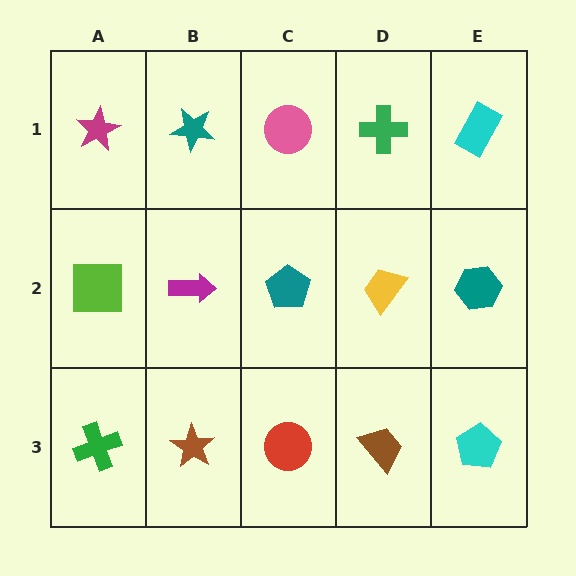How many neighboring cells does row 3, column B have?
3.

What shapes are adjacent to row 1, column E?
A teal hexagon (row 2, column E), a green cross (row 1, column D).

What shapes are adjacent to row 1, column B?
A magenta arrow (row 2, column B), a magenta star (row 1, column A), a pink circle (row 1, column C).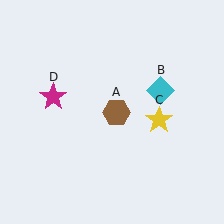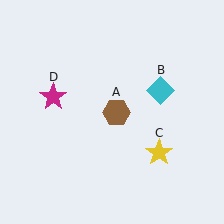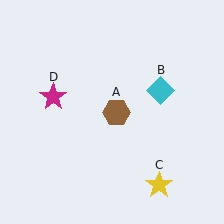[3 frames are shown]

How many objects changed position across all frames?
1 object changed position: yellow star (object C).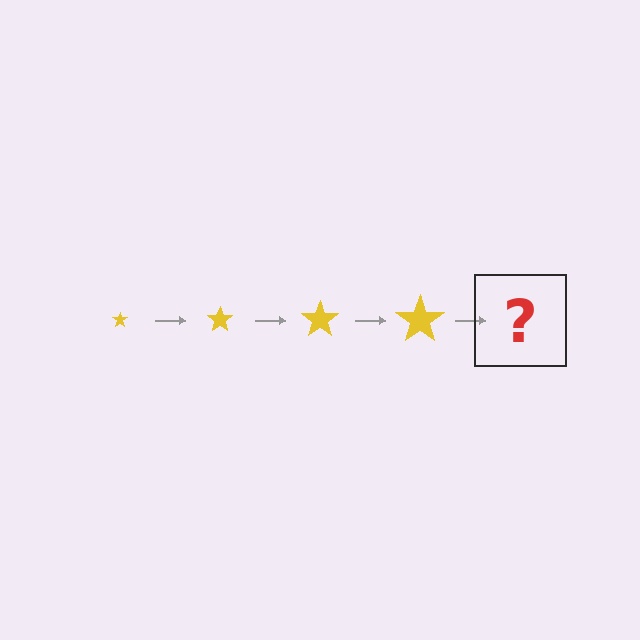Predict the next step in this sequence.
The next step is a yellow star, larger than the previous one.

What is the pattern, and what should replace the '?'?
The pattern is that the star gets progressively larger each step. The '?' should be a yellow star, larger than the previous one.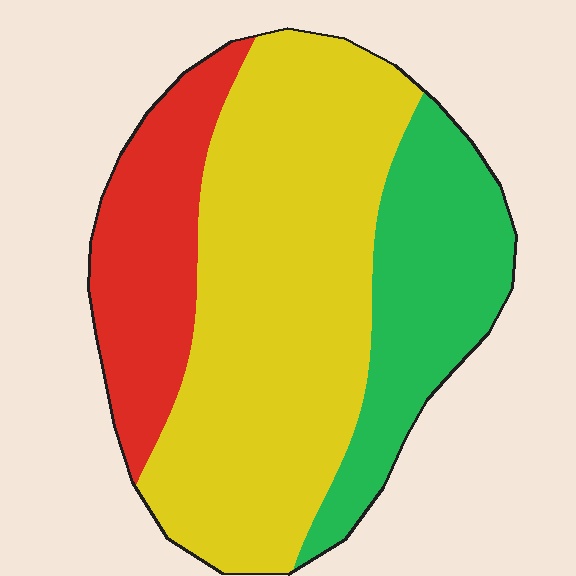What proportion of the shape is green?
Green covers 24% of the shape.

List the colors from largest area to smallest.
From largest to smallest: yellow, green, red.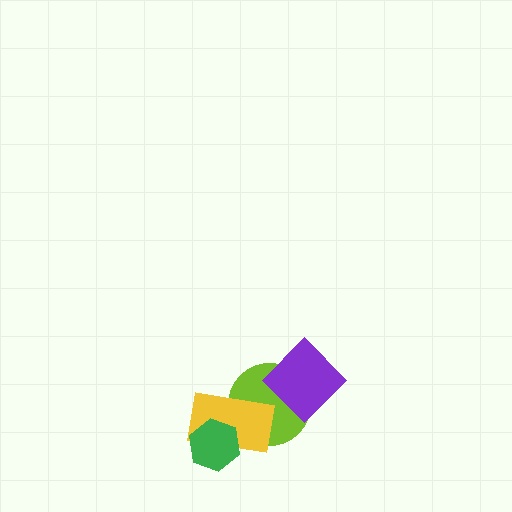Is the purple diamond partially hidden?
No, no other shape covers it.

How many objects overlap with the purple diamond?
1 object overlaps with the purple diamond.